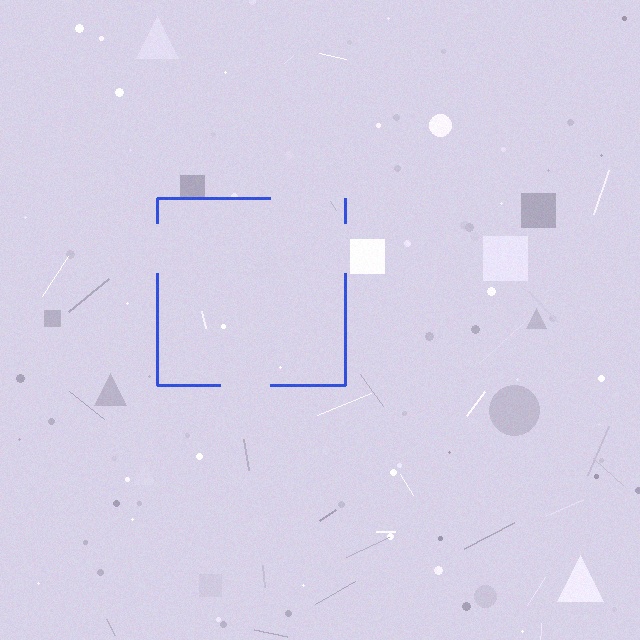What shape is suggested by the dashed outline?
The dashed outline suggests a square.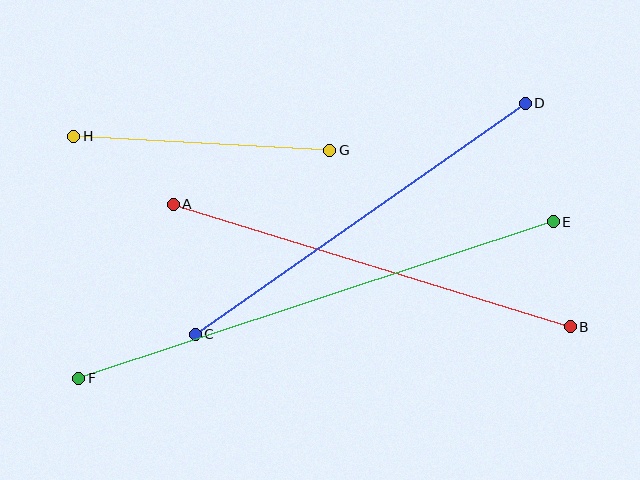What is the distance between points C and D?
The distance is approximately 403 pixels.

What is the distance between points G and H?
The distance is approximately 256 pixels.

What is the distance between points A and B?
The distance is approximately 415 pixels.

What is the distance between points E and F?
The distance is approximately 499 pixels.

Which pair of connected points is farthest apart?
Points E and F are farthest apart.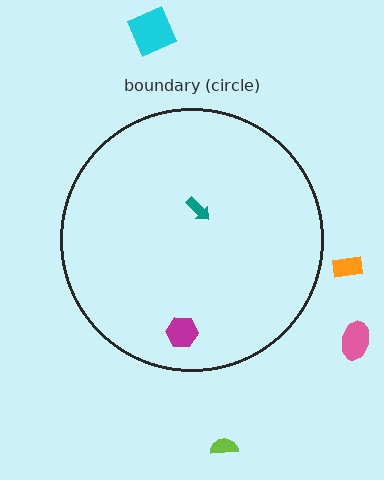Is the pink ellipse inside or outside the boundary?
Outside.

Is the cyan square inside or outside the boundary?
Outside.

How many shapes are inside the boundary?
2 inside, 4 outside.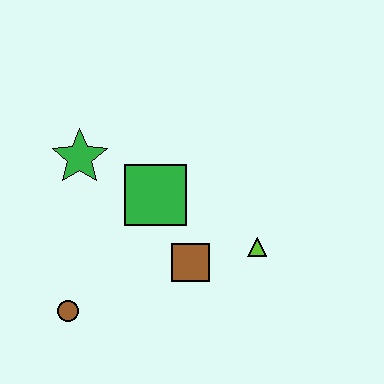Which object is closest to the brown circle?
The brown square is closest to the brown circle.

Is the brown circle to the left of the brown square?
Yes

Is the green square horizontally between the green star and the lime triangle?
Yes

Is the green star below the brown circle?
No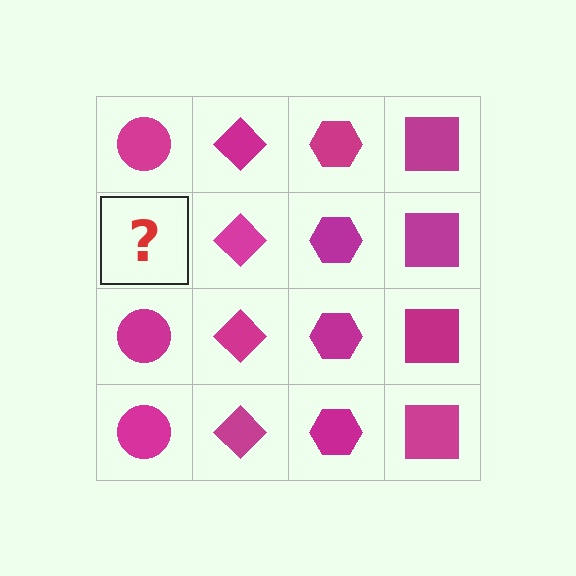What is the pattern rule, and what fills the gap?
The rule is that each column has a consistent shape. The gap should be filled with a magenta circle.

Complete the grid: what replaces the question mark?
The question mark should be replaced with a magenta circle.